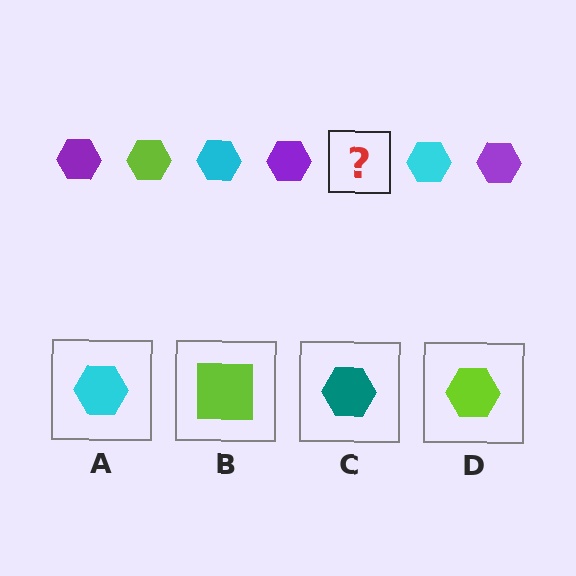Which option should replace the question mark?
Option D.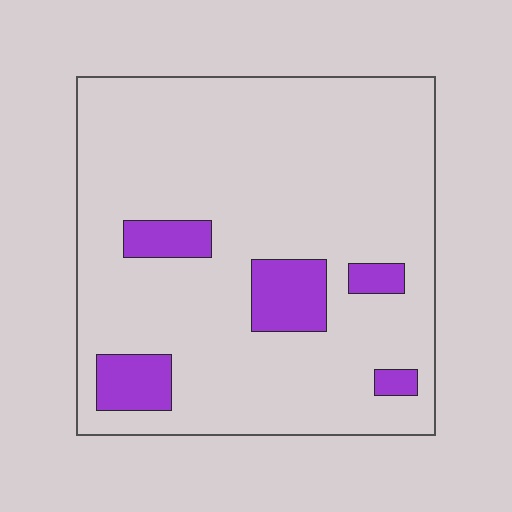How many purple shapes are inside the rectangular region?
5.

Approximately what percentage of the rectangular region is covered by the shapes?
Approximately 15%.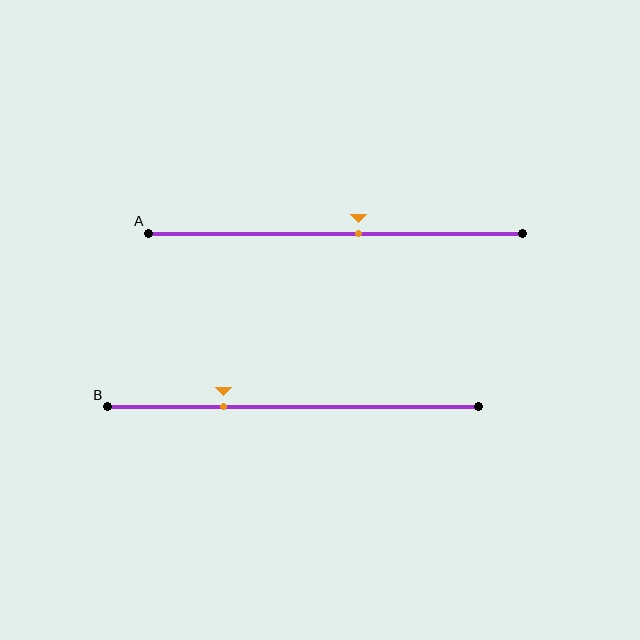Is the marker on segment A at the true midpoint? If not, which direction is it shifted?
No, the marker on segment A is shifted to the right by about 6% of the segment length.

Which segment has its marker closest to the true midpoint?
Segment A has its marker closest to the true midpoint.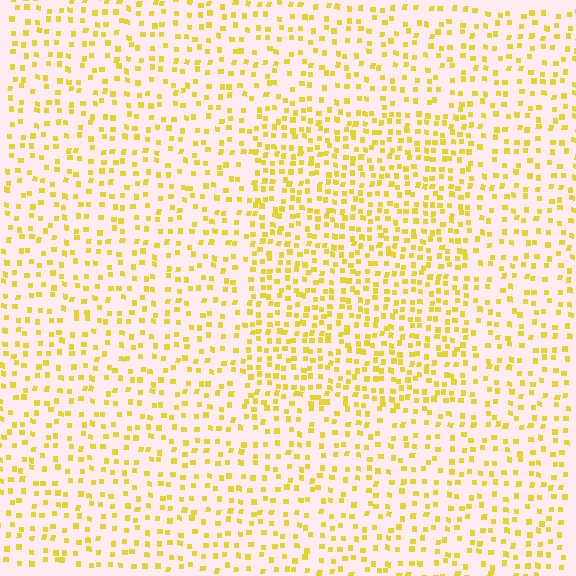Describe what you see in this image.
The image contains small yellow elements arranged at two different densities. A rectangle-shaped region is visible where the elements are more densely packed than the surrounding area.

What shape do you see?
I see a rectangle.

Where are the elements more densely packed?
The elements are more densely packed inside the rectangle boundary.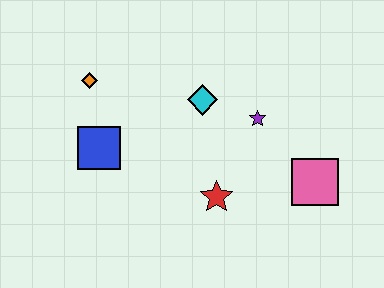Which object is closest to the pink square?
The purple star is closest to the pink square.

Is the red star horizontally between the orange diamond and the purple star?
Yes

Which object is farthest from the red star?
The orange diamond is farthest from the red star.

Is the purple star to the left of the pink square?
Yes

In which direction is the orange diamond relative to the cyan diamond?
The orange diamond is to the left of the cyan diamond.